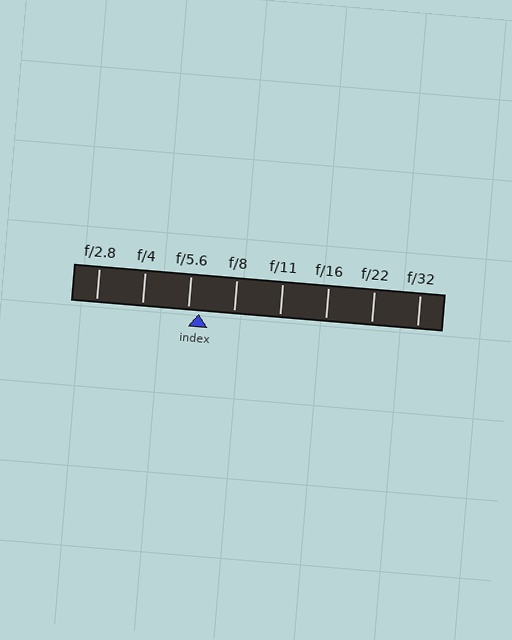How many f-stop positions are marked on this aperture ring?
There are 8 f-stop positions marked.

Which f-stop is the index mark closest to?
The index mark is closest to f/5.6.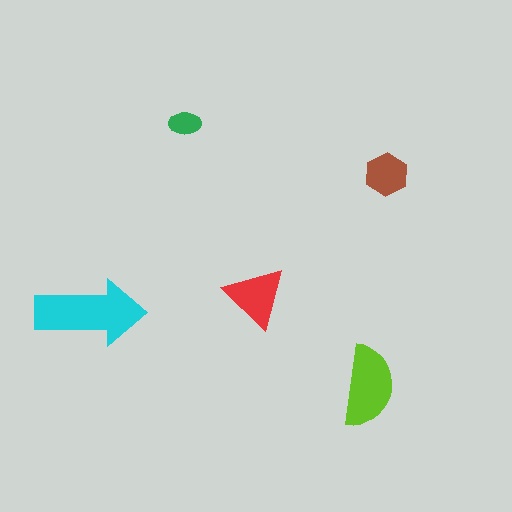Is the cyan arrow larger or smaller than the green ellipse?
Larger.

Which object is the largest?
The cyan arrow.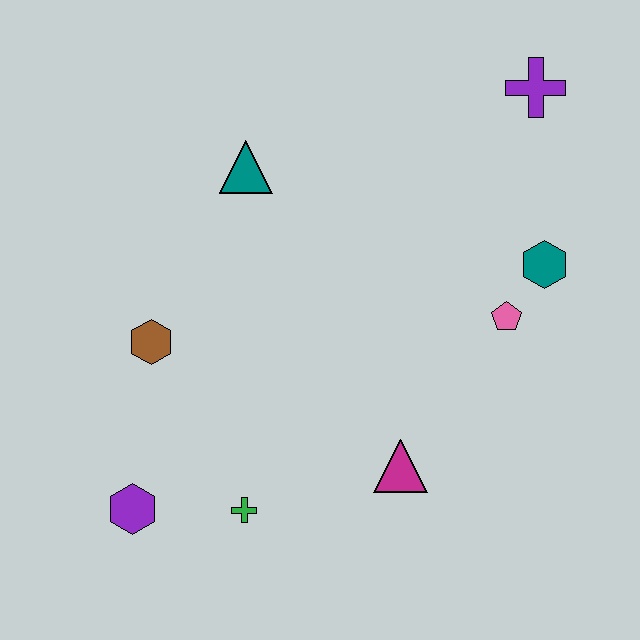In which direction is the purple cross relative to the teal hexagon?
The purple cross is above the teal hexagon.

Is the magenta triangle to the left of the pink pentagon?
Yes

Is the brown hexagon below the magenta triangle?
No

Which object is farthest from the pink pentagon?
The purple hexagon is farthest from the pink pentagon.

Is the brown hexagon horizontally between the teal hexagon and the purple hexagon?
Yes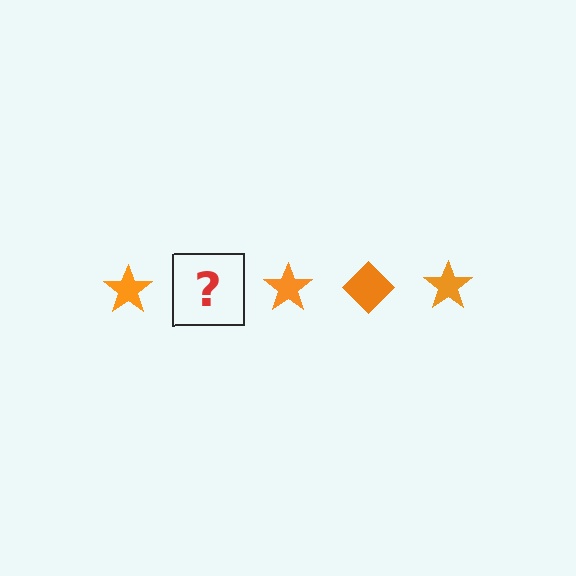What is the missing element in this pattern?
The missing element is an orange diamond.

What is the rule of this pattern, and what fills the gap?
The rule is that the pattern cycles through star, diamond shapes in orange. The gap should be filled with an orange diamond.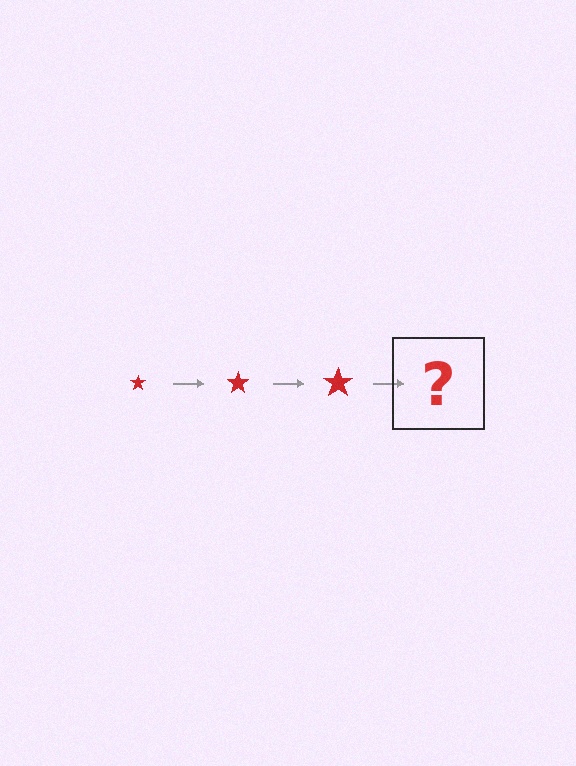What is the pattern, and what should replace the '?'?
The pattern is that the star gets progressively larger each step. The '?' should be a red star, larger than the previous one.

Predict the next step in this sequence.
The next step is a red star, larger than the previous one.